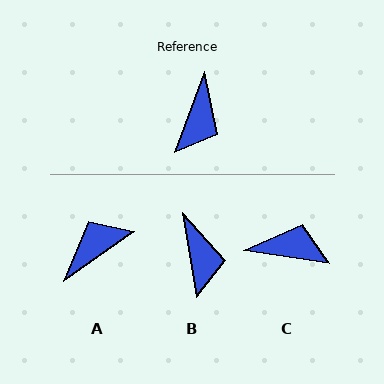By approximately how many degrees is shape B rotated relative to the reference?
Approximately 30 degrees counter-clockwise.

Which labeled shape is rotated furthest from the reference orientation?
A, about 146 degrees away.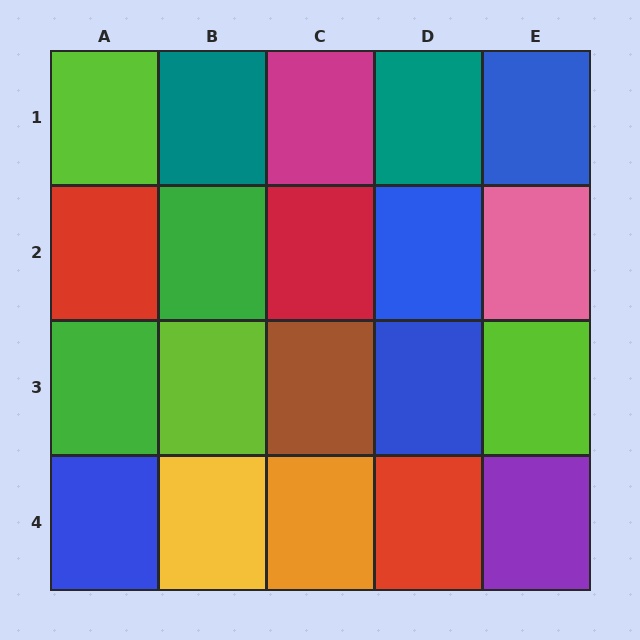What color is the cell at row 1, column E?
Blue.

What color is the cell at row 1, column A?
Lime.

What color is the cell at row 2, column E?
Pink.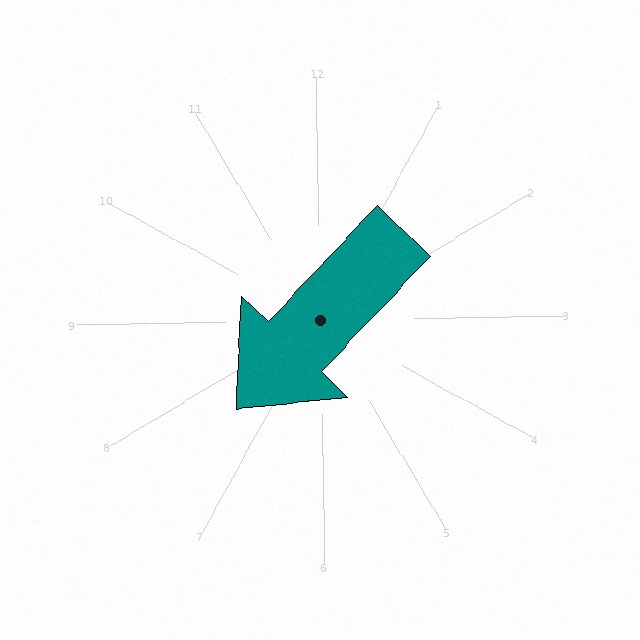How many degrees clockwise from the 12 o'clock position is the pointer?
Approximately 224 degrees.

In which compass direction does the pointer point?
Southwest.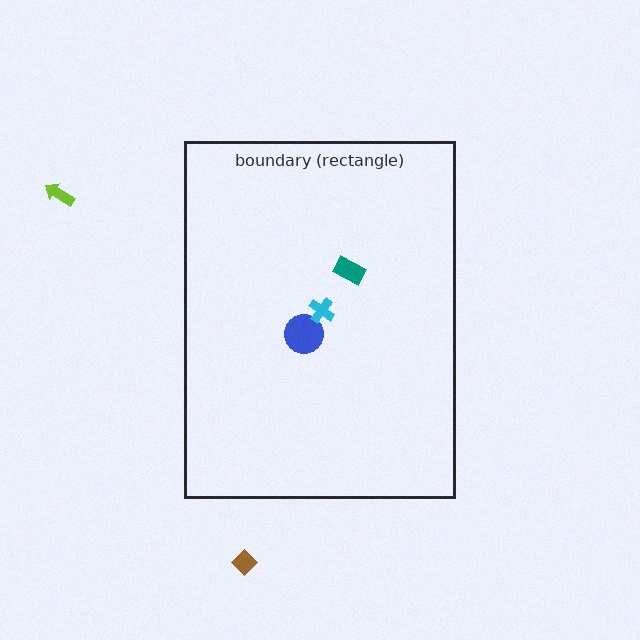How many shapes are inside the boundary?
3 inside, 2 outside.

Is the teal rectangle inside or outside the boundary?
Inside.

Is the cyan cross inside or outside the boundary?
Inside.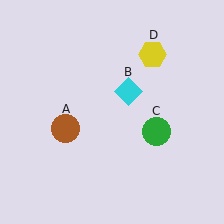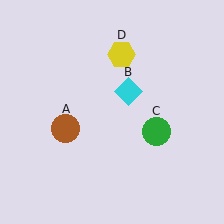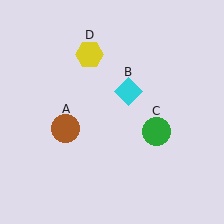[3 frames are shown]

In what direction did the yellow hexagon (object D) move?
The yellow hexagon (object D) moved left.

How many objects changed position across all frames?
1 object changed position: yellow hexagon (object D).